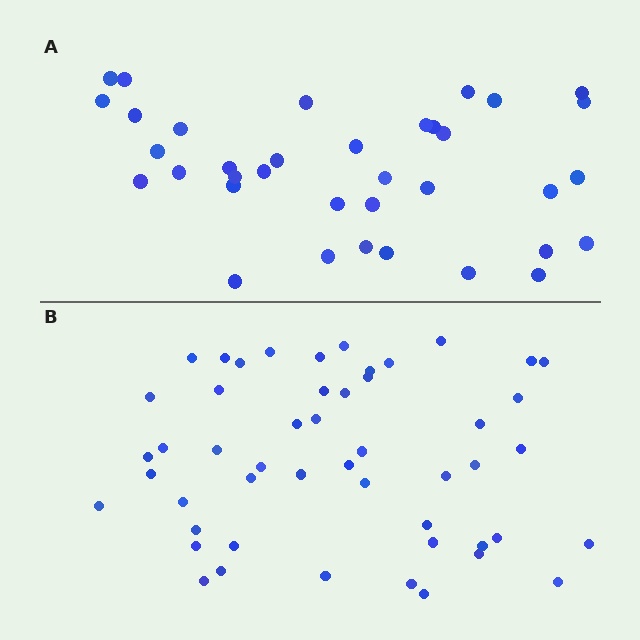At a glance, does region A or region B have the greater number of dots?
Region B (the bottom region) has more dots.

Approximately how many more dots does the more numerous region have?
Region B has approximately 15 more dots than region A.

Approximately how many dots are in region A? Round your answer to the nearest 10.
About 40 dots. (The exact count is 36, which rounds to 40.)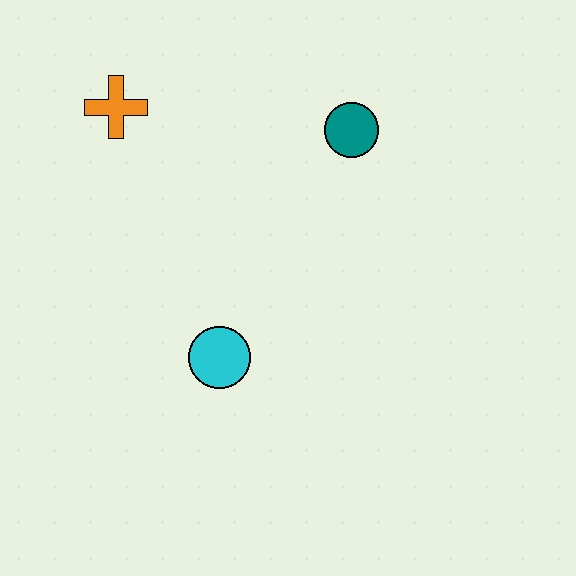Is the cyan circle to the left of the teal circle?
Yes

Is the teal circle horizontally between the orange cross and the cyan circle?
No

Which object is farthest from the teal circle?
The cyan circle is farthest from the teal circle.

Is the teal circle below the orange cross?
Yes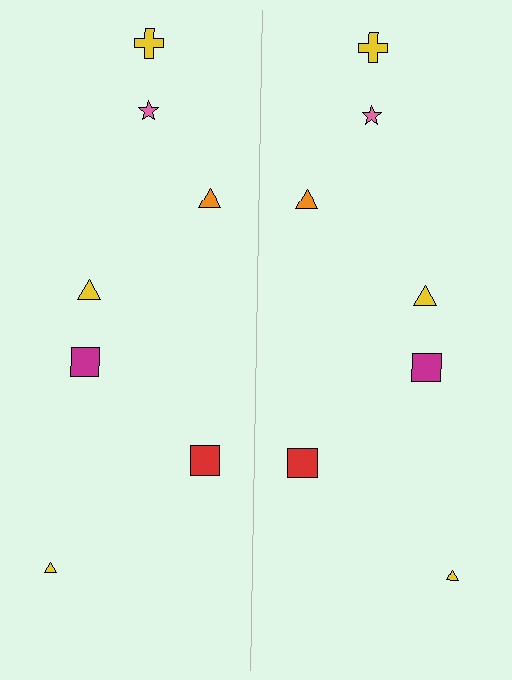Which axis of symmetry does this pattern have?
The pattern has a vertical axis of symmetry running through the center of the image.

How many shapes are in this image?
There are 14 shapes in this image.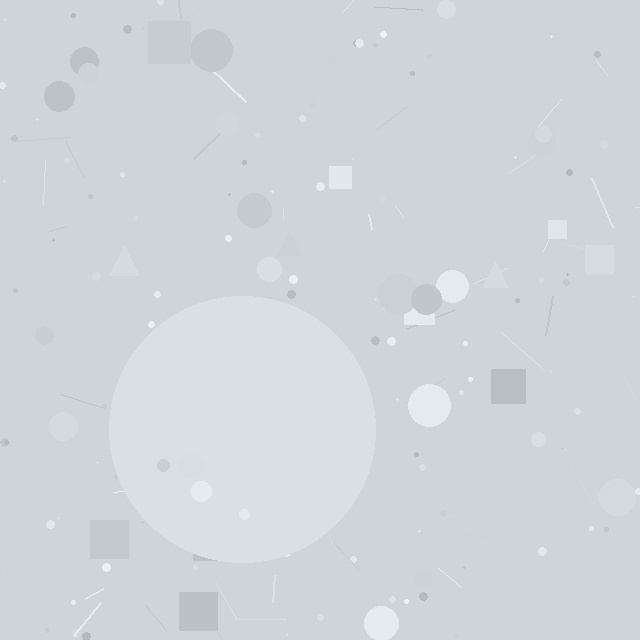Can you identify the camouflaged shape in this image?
The camouflaged shape is a circle.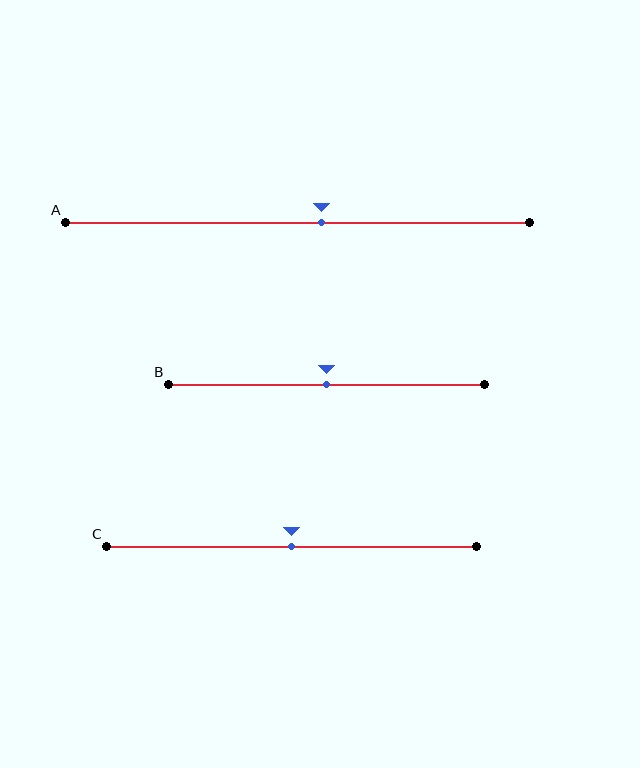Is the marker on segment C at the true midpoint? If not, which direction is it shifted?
Yes, the marker on segment C is at the true midpoint.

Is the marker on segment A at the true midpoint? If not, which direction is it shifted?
No, the marker on segment A is shifted to the right by about 5% of the segment length.